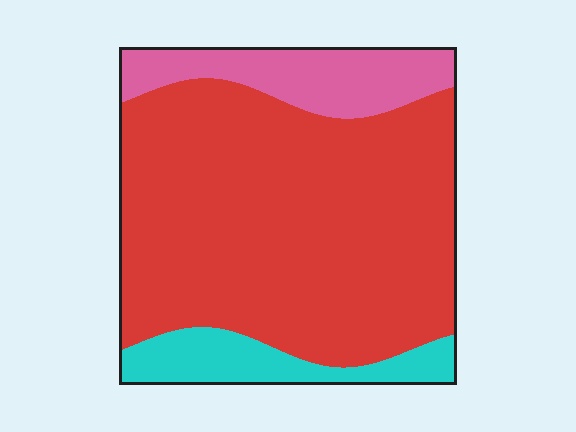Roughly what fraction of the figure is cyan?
Cyan covers about 10% of the figure.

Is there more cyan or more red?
Red.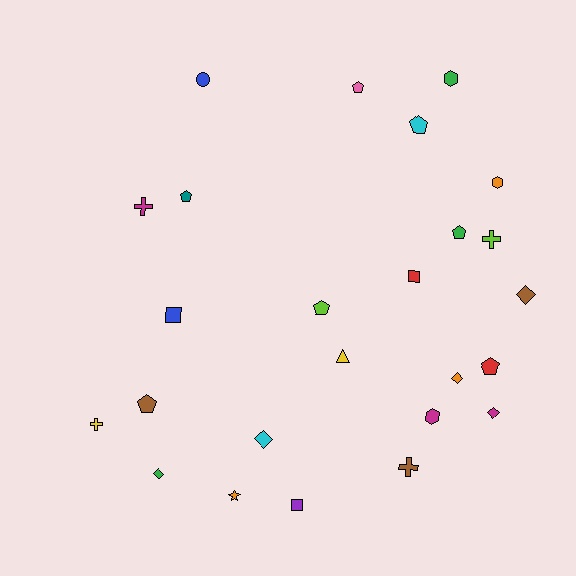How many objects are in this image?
There are 25 objects.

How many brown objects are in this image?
There are 3 brown objects.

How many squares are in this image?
There are 3 squares.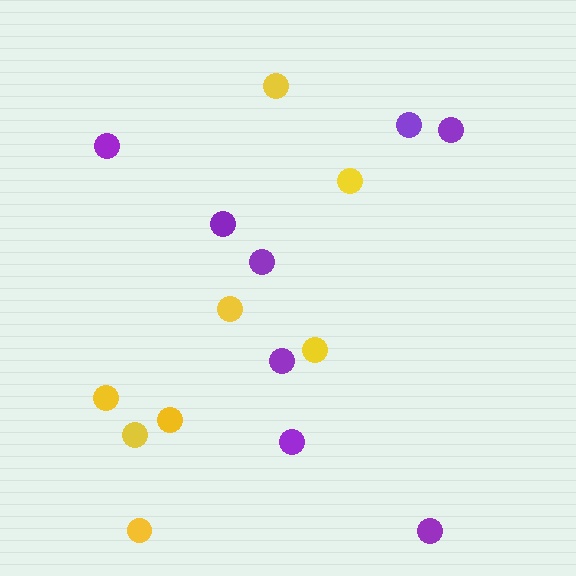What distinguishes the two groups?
There are 2 groups: one group of yellow circles (8) and one group of purple circles (8).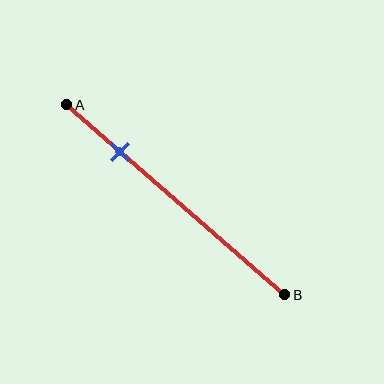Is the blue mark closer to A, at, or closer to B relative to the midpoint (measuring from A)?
The blue mark is closer to point A than the midpoint of segment AB.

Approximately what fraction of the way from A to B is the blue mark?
The blue mark is approximately 25% of the way from A to B.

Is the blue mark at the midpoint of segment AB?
No, the mark is at about 25% from A, not at the 50% midpoint.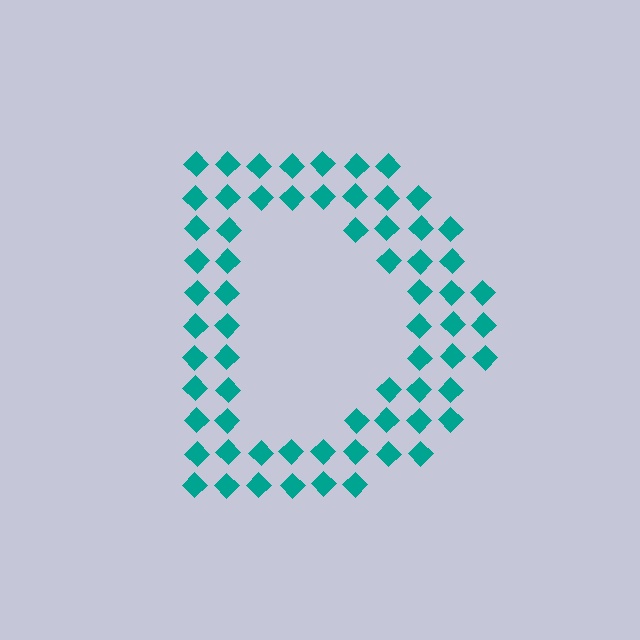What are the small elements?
The small elements are diamonds.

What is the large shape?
The large shape is the letter D.